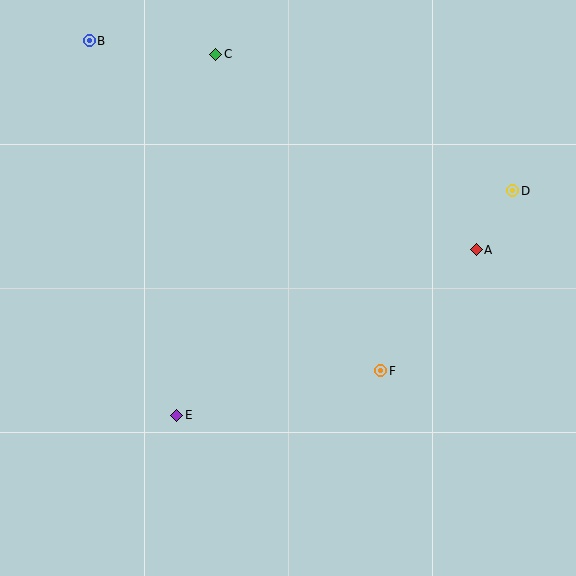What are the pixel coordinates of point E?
Point E is at (177, 415).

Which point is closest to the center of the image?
Point F at (381, 371) is closest to the center.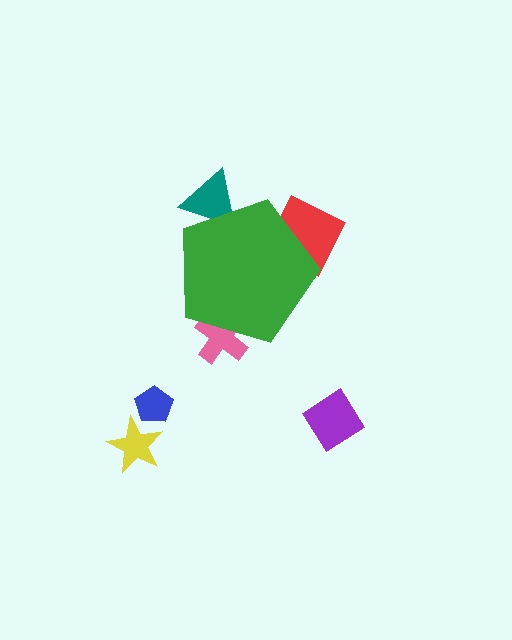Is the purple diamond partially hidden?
No, the purple diamond is fully visible.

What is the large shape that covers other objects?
A green pentagon.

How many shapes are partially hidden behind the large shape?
3 shapes are partially hidden.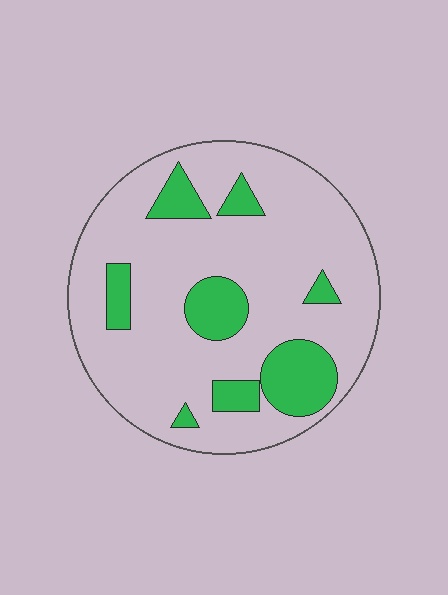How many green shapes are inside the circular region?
8.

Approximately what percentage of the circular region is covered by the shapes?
Approximately 20%.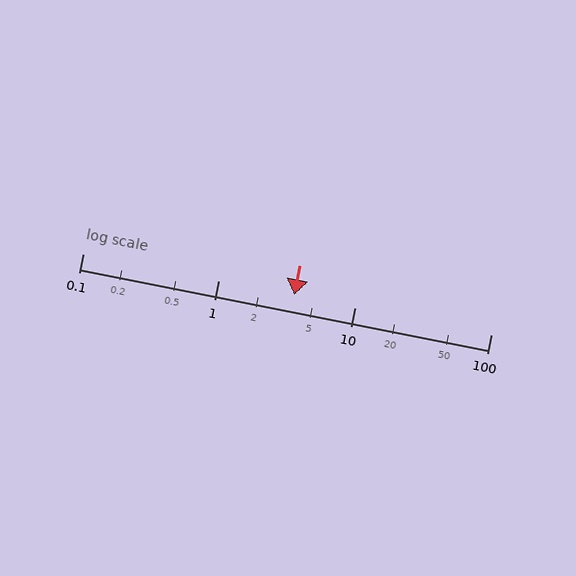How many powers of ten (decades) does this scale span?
The scale spans 3 decades, from 0.1 to 100.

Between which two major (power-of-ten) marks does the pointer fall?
The pointer is between 1 and 10.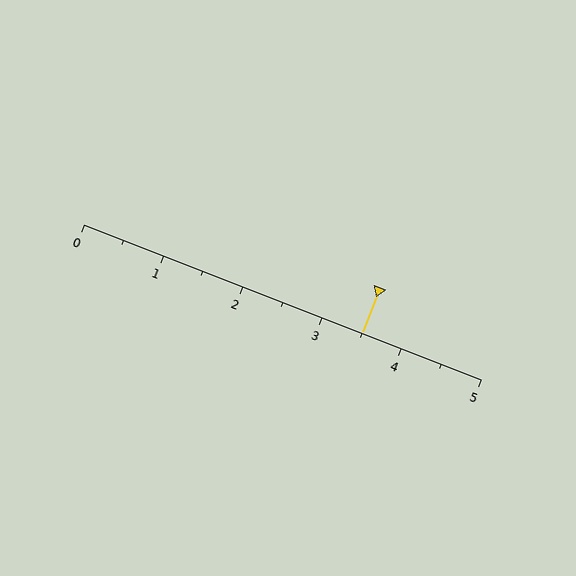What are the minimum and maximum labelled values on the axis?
The axis runs from 0 to 5.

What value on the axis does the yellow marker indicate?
The marker indicates approximately 3.5.